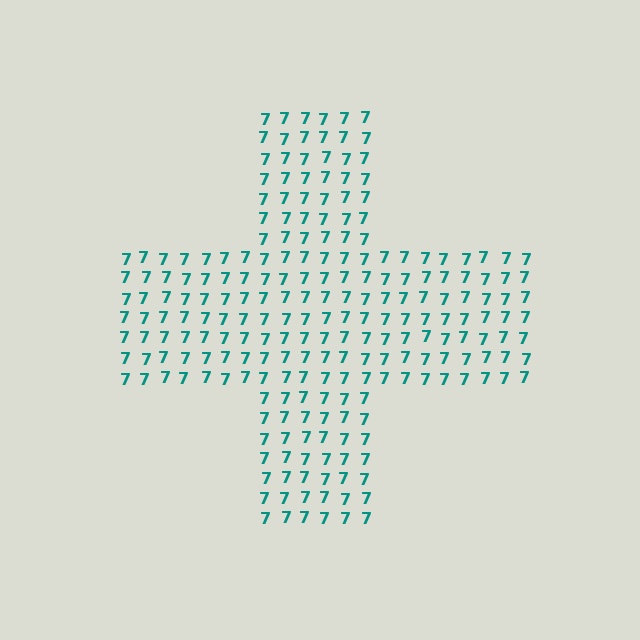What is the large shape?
The large shape is a cross.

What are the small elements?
The small elements are digit 7's.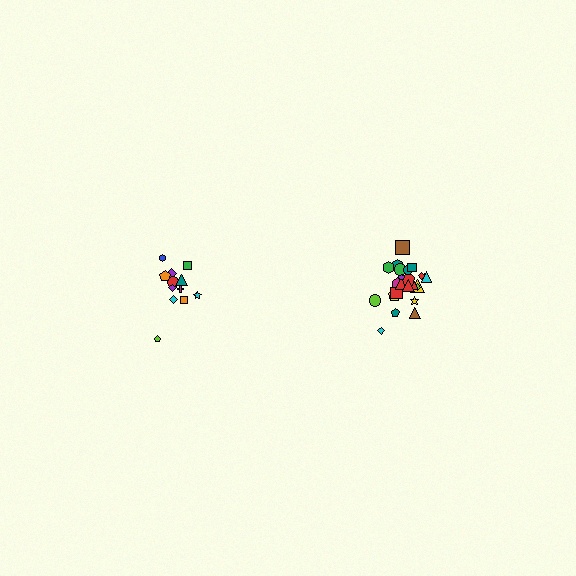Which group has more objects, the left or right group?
The right group.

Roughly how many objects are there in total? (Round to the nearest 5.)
Roughly 35 objects in total.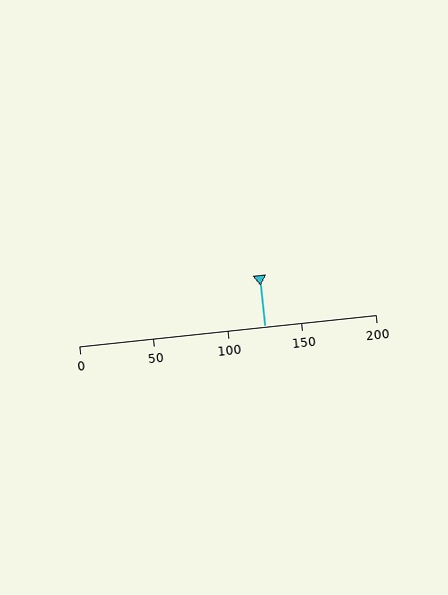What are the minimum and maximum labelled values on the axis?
The axis runs from 0 to 200.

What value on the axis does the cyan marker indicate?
The marker indicates approximately 125.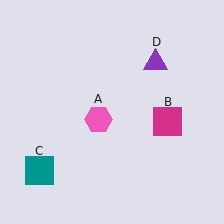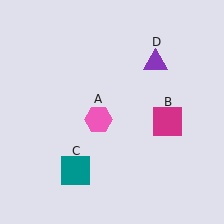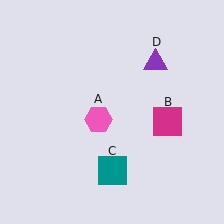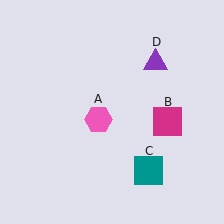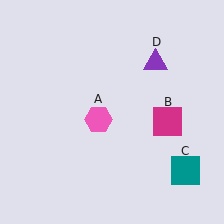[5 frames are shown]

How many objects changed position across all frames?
1 object changed position: teal square (object C).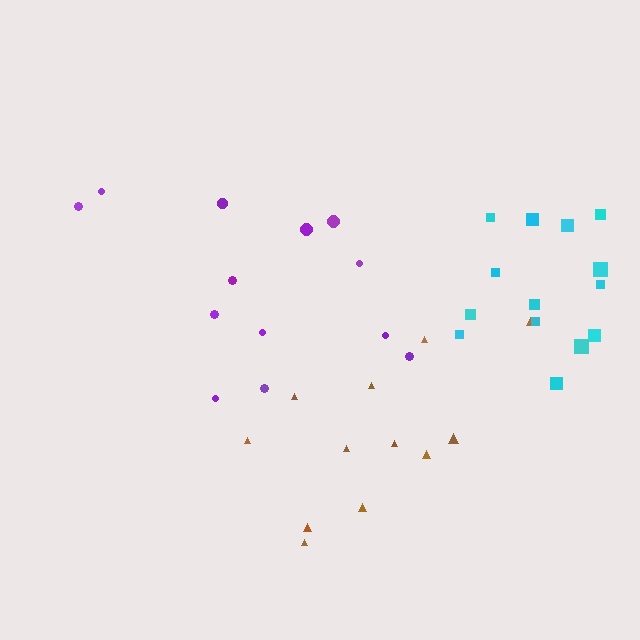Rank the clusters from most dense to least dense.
cyan, purple, brown.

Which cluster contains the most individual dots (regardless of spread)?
Cyan (14).